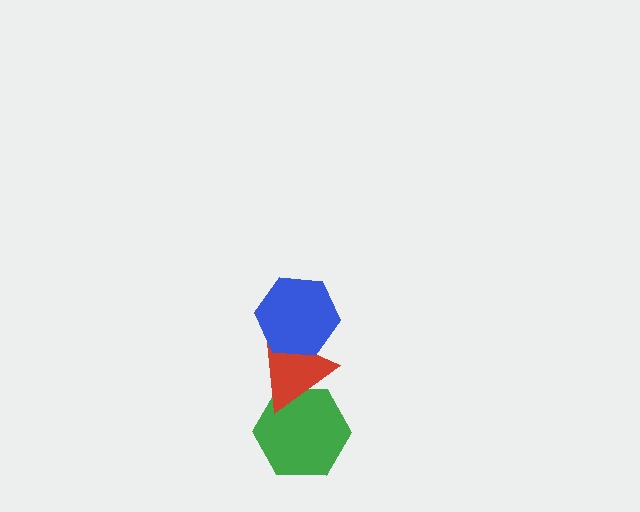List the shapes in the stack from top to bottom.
From top to bottom: the blue hexagon, the red triangle, the green hexagon.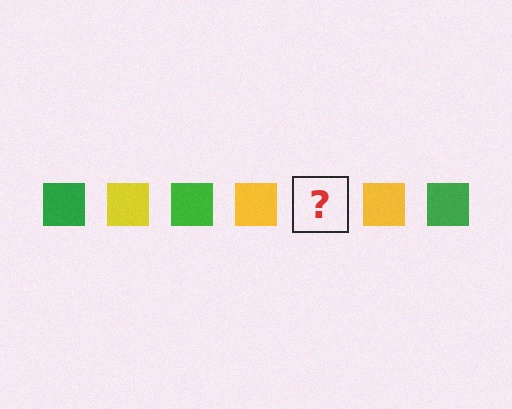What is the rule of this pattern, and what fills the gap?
The rule is that the pattern cycles through green, yellow squares. The gap should be filled with a green square.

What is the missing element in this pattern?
The missing element is a green square.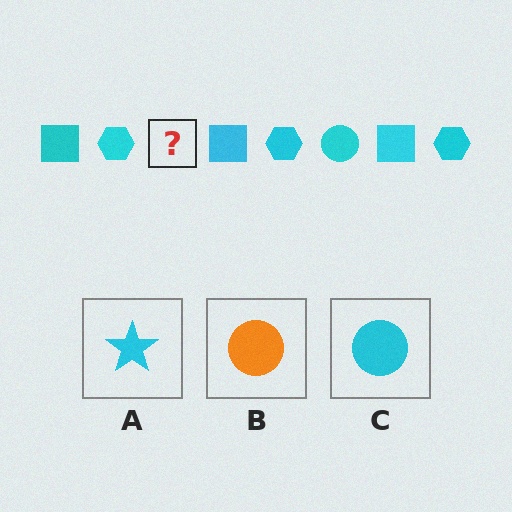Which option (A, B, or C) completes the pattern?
C.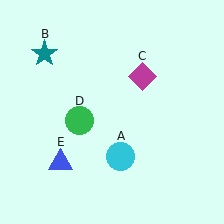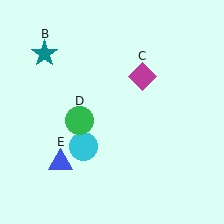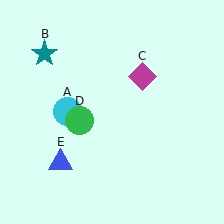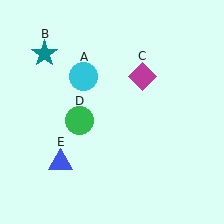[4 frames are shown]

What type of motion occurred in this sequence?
The cyan circle (object A) rotated clockwise around the center of the scene.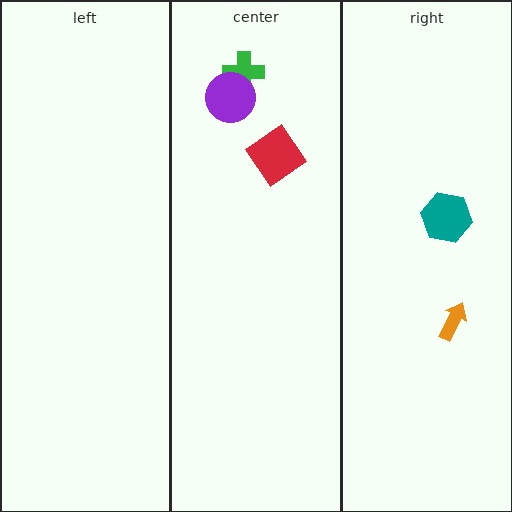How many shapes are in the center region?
3.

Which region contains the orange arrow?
The right region.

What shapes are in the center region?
The green cross, the purple circle, the red diamond.